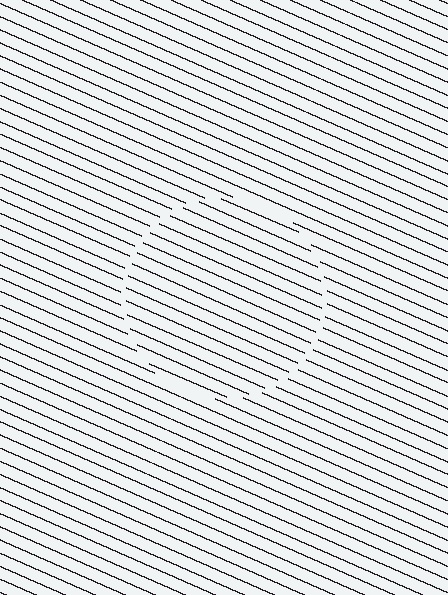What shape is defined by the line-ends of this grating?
An illusory circle. The interior of the shape contains the same grating, shifted by half a period — the contour is defined by the phase discontinuity where line-ends from the inner and outer gratings abut.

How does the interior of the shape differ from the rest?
The interior of the shape contains the same grating, shifted by half a period — the contour is defined by the phase discontinuity where line-ends from the inner and outer gratings abut.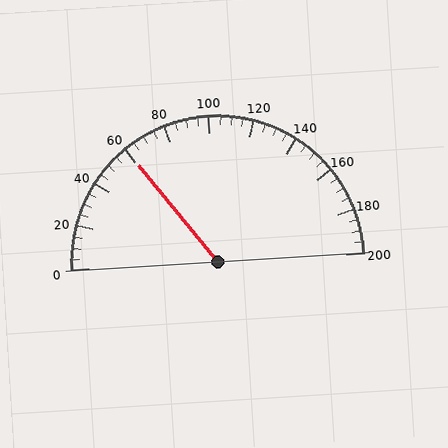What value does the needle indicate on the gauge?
The needle indicates approximately 60.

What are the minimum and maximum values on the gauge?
The gauge ranges from 0 to 200.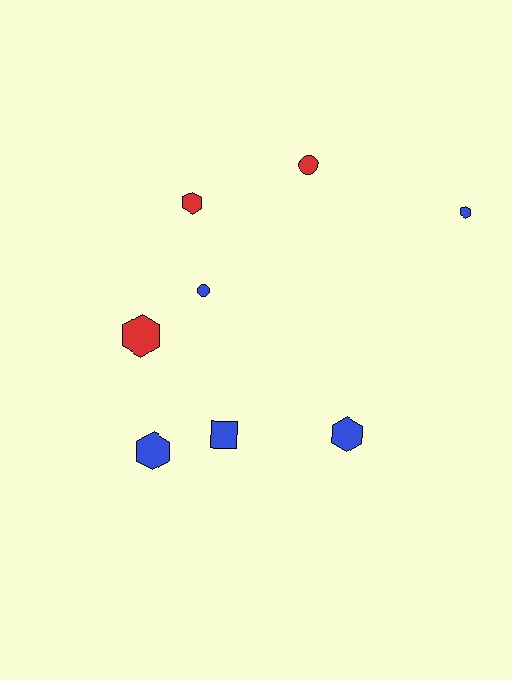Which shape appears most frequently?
Hexagon, with 5 objects.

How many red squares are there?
There are no red squares.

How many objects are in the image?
There are 8 objects.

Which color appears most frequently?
Blue, with 5 objects.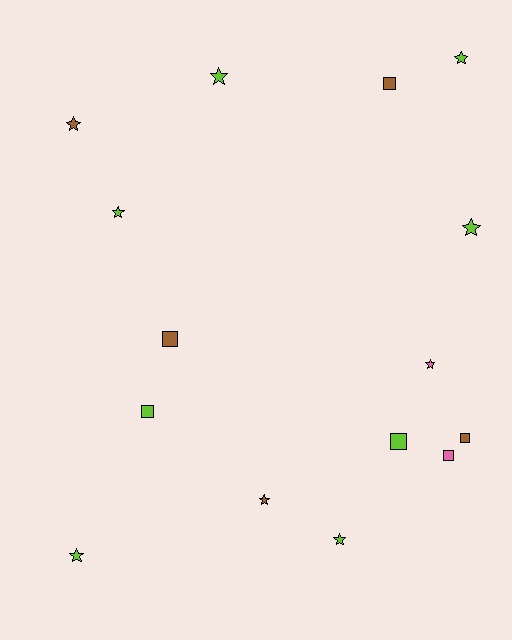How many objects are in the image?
There are 15 objects.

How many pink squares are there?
There is 1 pink square.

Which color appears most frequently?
Lime, with 8 objects.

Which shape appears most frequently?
Star, with 9 objects.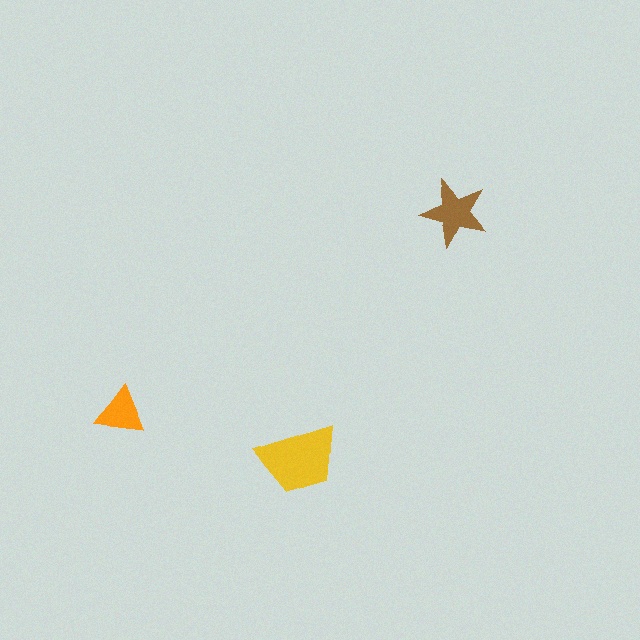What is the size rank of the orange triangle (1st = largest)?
3rd.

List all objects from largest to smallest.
The yellow trapezoid, the brown star, the orange triangle.